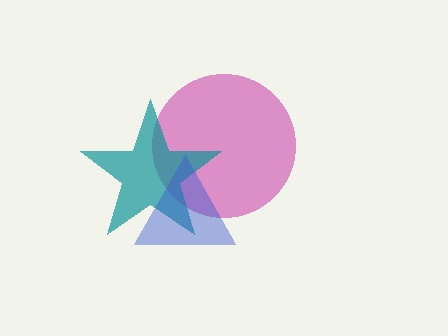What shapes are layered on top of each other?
The layered shapes are: a magenta circle, a teal star, a blue triangle.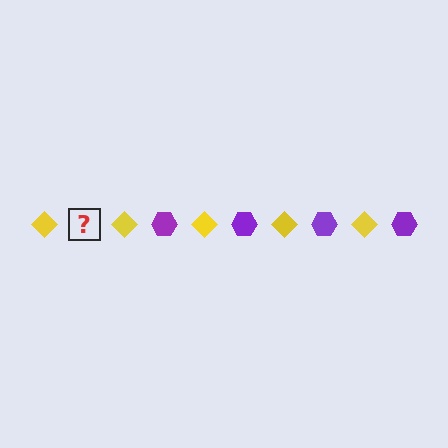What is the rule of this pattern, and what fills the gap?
The rule is that the pattern alternates between yellow diamond and purple hexagon. The gap should be filled with a purple hexagon.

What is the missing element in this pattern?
The missing element is a purple hexagon.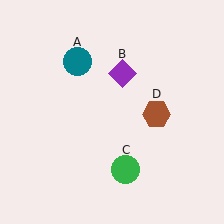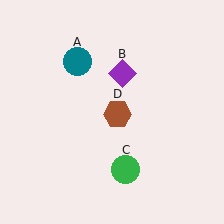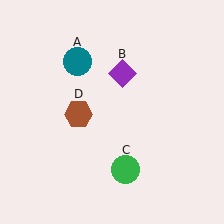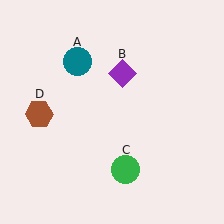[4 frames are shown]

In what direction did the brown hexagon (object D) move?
The brown hexagon (object D) moved left.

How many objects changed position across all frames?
1 object changed position: brown hexagon (object D).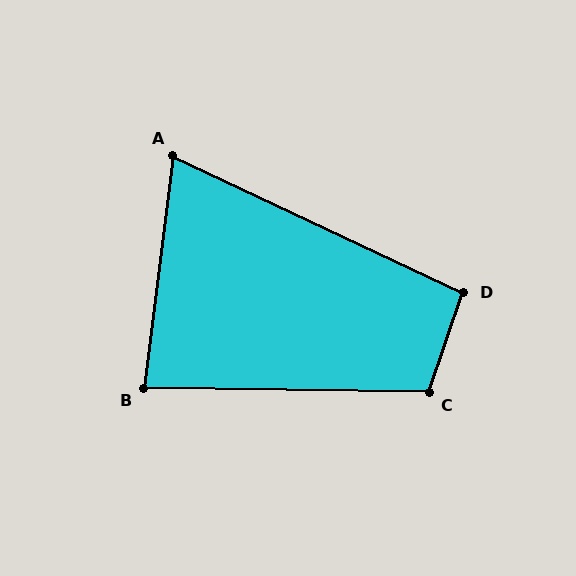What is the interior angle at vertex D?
Approximately 96 degrees (obtuse).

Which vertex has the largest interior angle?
C, at approximately 108 degrees.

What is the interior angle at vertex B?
Approximately 84 degrees (acute).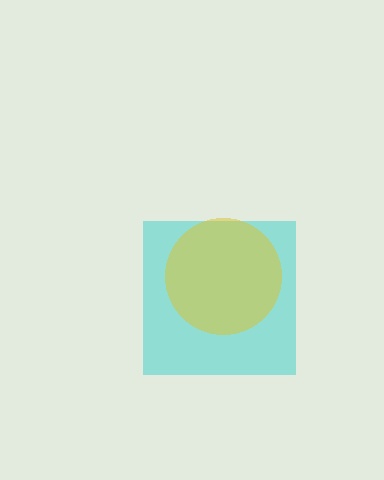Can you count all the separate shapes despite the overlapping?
Yes, there are 2 separate shapes.